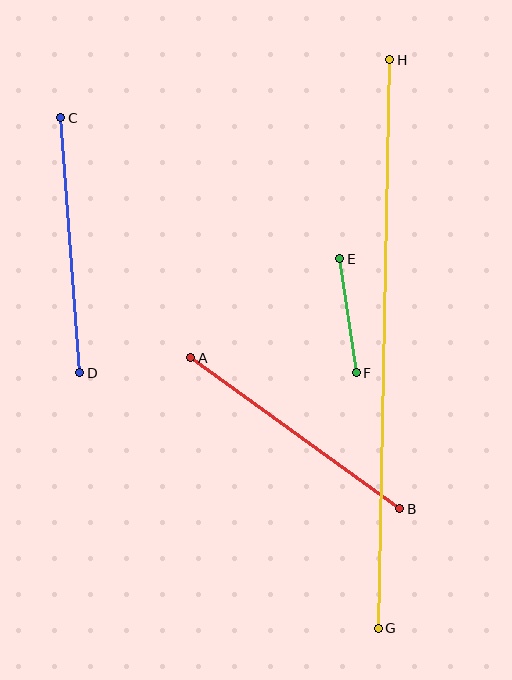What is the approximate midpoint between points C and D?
The midpoint is at approximately (70, 245) pixels.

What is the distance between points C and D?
The distance is approximately 255 pixels.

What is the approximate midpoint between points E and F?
The midpoint is at approximately (348, 316) pixels.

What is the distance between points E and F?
The distance is approximately 115 pixels.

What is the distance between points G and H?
The distance is approximately 569 pixels.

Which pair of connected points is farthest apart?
Points G and H are farthest apart.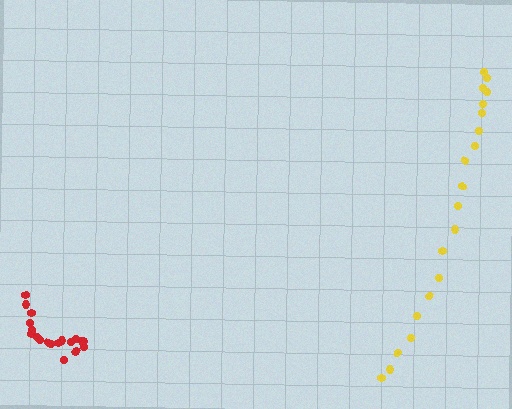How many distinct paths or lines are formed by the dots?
There are 2 distinct paths.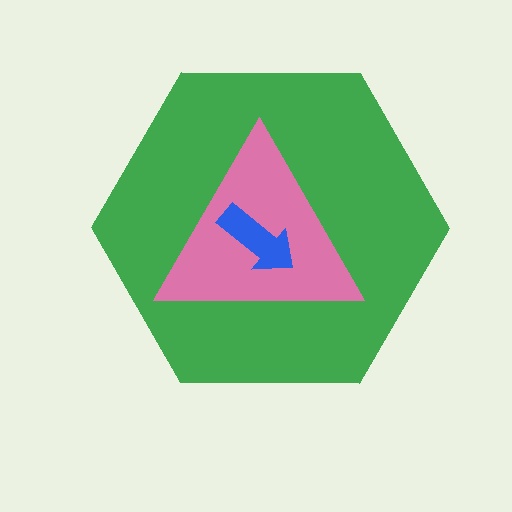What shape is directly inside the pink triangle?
The blue arrow.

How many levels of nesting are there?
3.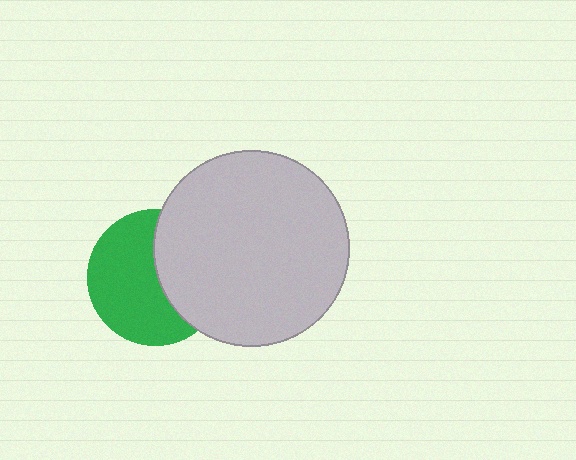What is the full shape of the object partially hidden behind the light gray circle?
The partially hidden object is a green circle.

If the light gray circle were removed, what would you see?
You would see the complete green circle.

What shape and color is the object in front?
The object in front is a light gray circle.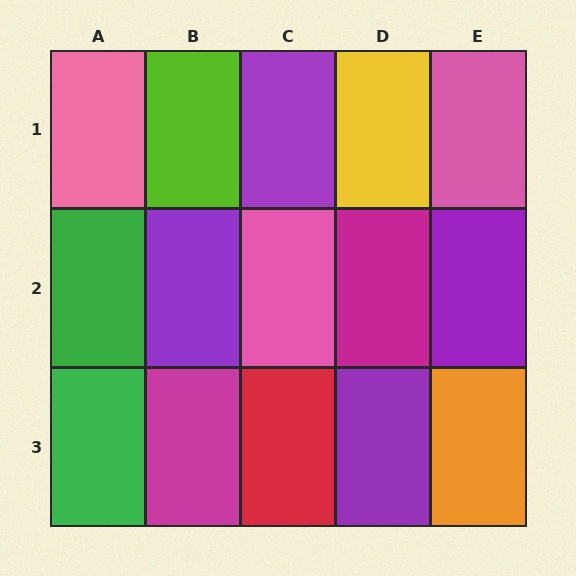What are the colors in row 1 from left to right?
Pink, lime, purple, yellow, pink.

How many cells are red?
1 cell is red.